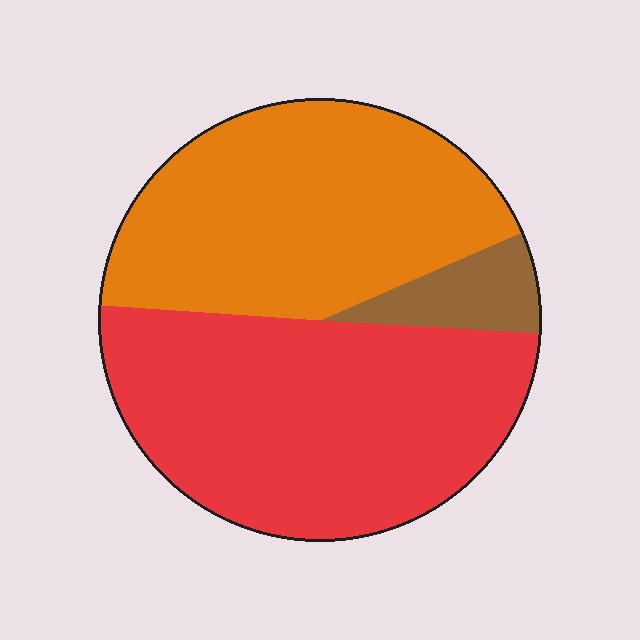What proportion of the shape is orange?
Orange takes up between a quarter and a half of the shape.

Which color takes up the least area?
Brown, at roughly 5%.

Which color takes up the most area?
Red, at roughly 50%.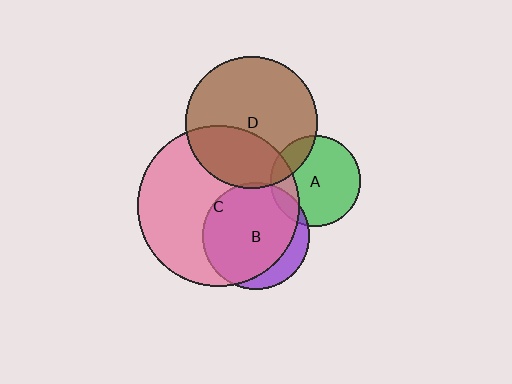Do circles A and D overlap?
Yes.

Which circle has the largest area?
Circle C (pink).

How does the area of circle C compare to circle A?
Approximately 3.2 times.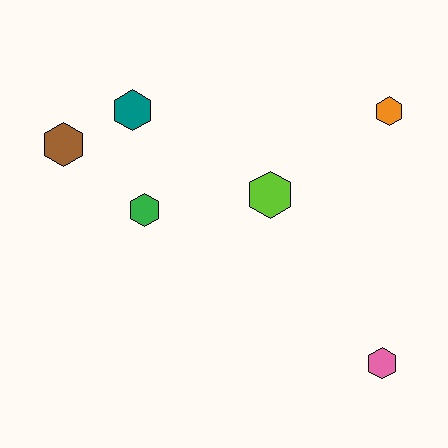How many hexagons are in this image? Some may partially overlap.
There are 6 hexagons.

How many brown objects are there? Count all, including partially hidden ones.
There is 1 brown object.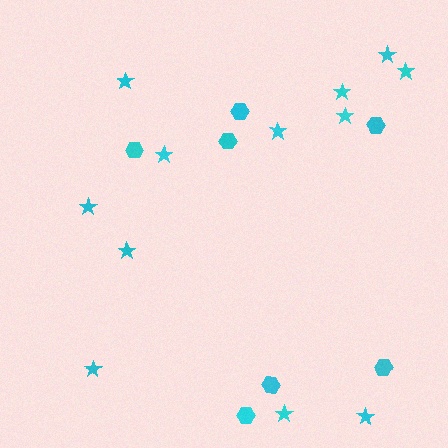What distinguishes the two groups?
There are 2 groups: one group of stars (12) and one group of hexagons (7).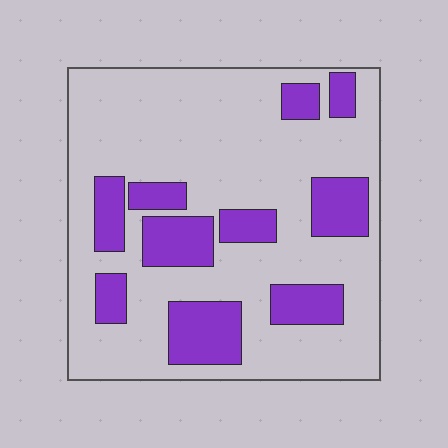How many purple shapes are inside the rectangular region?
10.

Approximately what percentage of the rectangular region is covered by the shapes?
Approximately 25%.